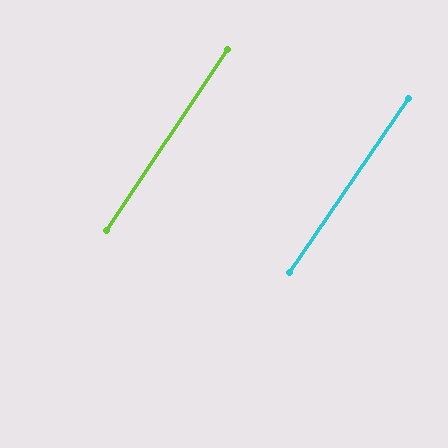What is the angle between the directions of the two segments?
Approximately 1 degree.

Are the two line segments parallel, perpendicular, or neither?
Parallel — their directions differ by only 0.9°.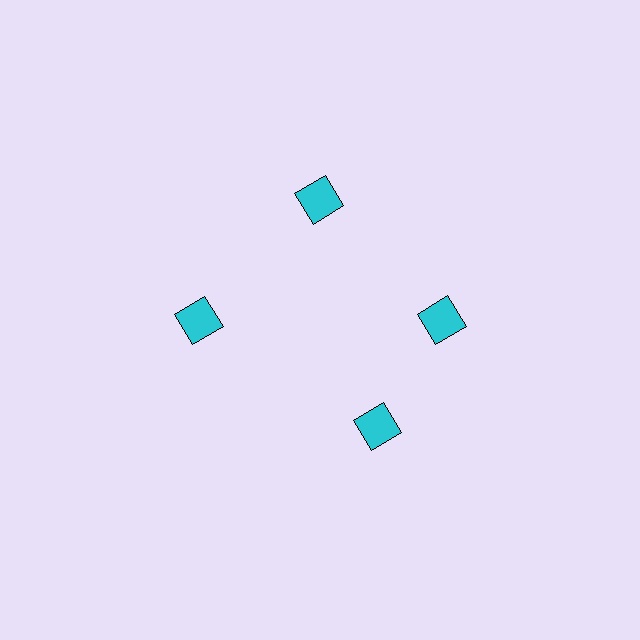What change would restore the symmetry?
The symmetry would be restored by rotating it back into even spacing with its neighbors so that all 4 squares sit at equal angles and equal distance from the center.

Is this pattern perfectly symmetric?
No. The 4 cyan squares are arranged in a ring, but one element near the 6 o'clock position is rotated out of alignment along the ring, breaking the 4-fold rotational symmetry.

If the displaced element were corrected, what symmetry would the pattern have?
It would have 4-fold rotational symmetry — the pattern would map onto itself every 90 degrees.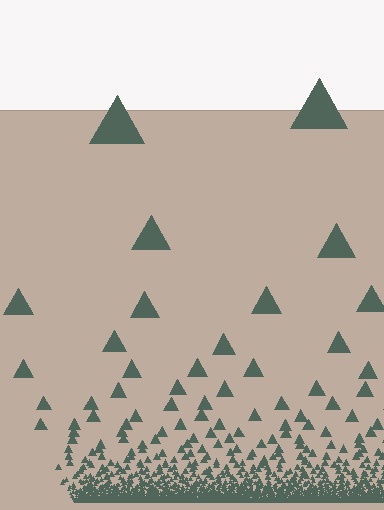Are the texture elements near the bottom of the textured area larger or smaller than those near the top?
Smaller. The gradient is inverted — elements near the bottom are smaller and denser.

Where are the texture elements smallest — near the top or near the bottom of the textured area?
Near the bottom.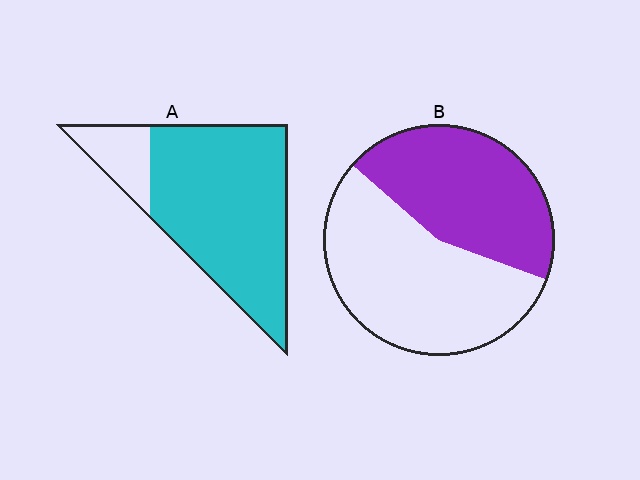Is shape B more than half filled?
No.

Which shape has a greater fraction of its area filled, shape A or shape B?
Shape A.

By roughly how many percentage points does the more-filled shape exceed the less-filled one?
By roughly 40 percentage points (A over B).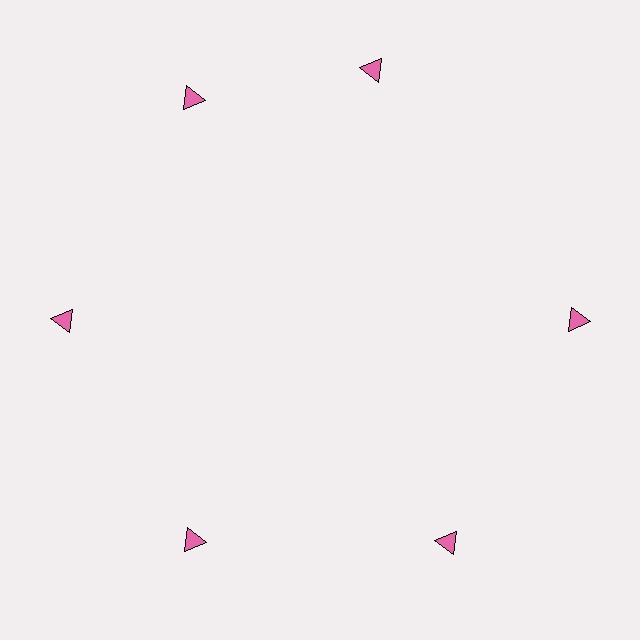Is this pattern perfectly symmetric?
No. The 6 pink triangles are arranged in a ring, but one element near the 1 o'clock position is rotated out of alignment along the ring, breaking the 6-fold rotational symmetry.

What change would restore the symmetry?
The symmetry would be restored by rotating it back into even spacing with its neighbors so that all 6 triangles sit at equal angles and equal distance from the center.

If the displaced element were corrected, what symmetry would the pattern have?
It would have 6-fold rotational symmetry — the pattern would map onto itself every 60 degrees.